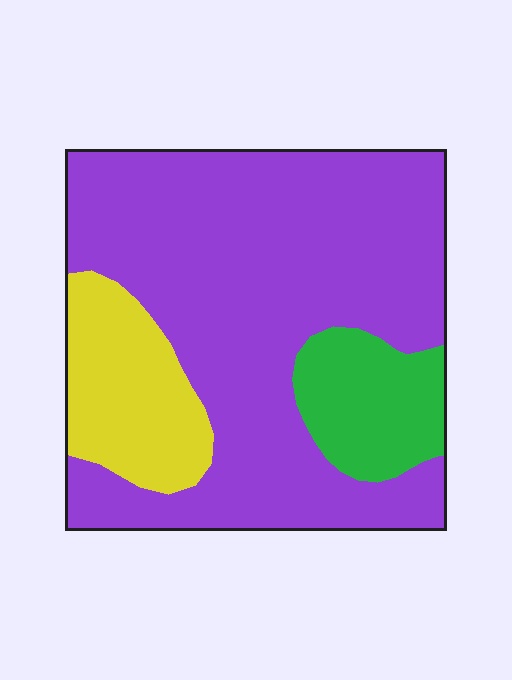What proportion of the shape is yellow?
Yellow covers roughly 15% of the shape.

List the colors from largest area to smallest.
From largest to smallest: purple, yellow, green.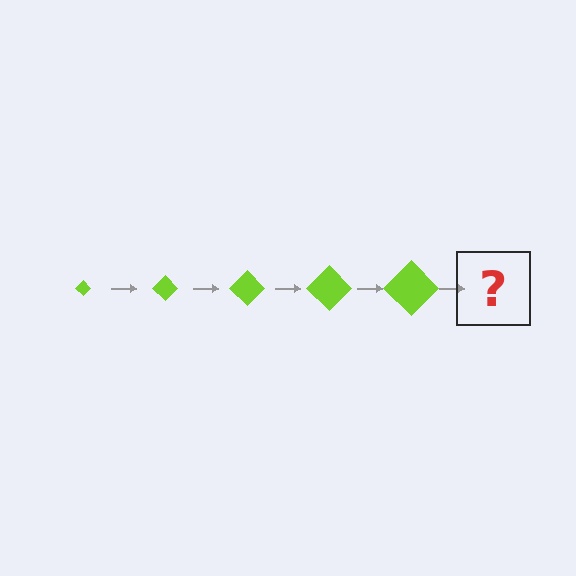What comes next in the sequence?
The next element should be a lime diamond, larger than the previous one.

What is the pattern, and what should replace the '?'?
The pattern is that the diamond gets progressively larger each step. The '?' should be a lime diamond, larger than the previous one.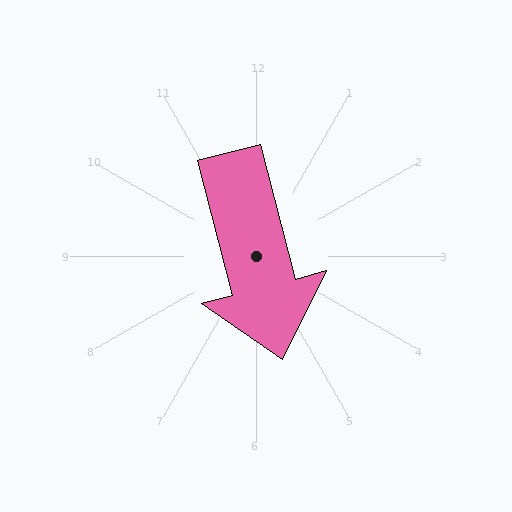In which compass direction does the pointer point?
South.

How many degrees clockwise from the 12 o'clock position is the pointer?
Approximately 165 degrees.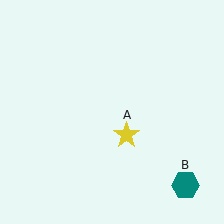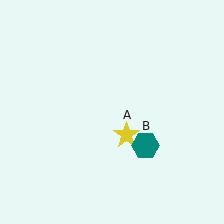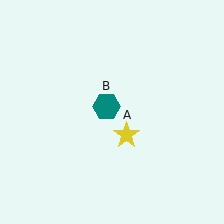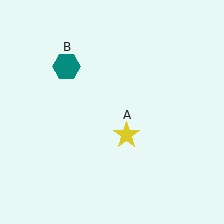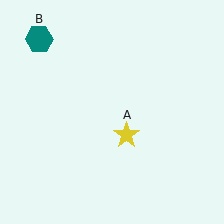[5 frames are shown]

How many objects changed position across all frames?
1 object changed position: teal hexagon (object B).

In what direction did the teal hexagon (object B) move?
The teal hexagon (object B) moved up and to the left.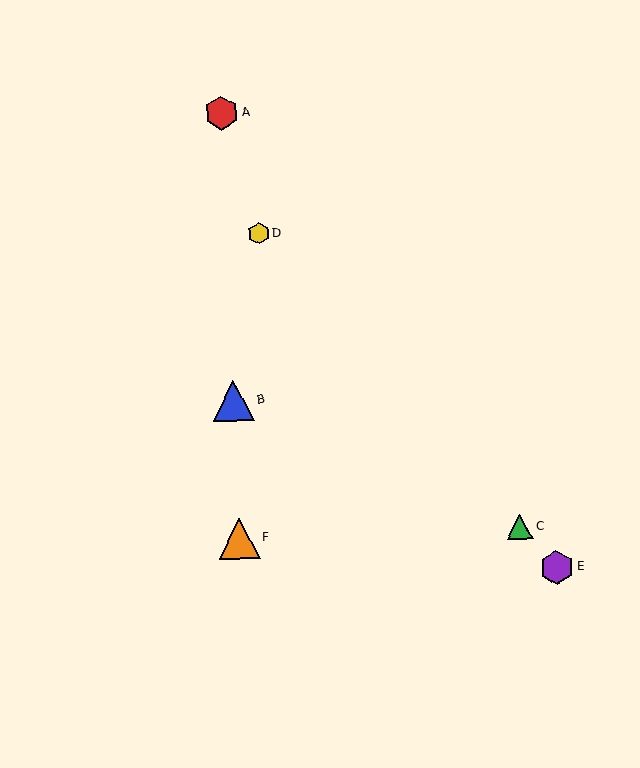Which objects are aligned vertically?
Objects A, B, F are aligned vertically.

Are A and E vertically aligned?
No, A is at x≈222 and E is at x≈557.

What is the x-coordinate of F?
Object F is at x≈239.